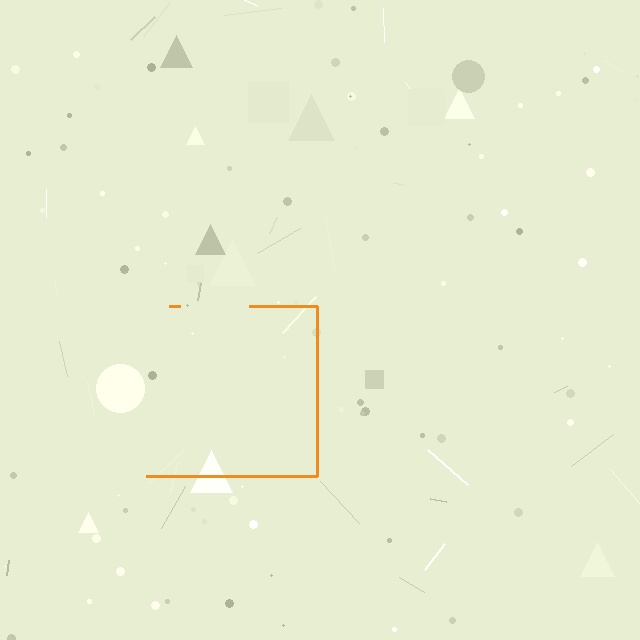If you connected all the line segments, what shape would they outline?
They would outline a square.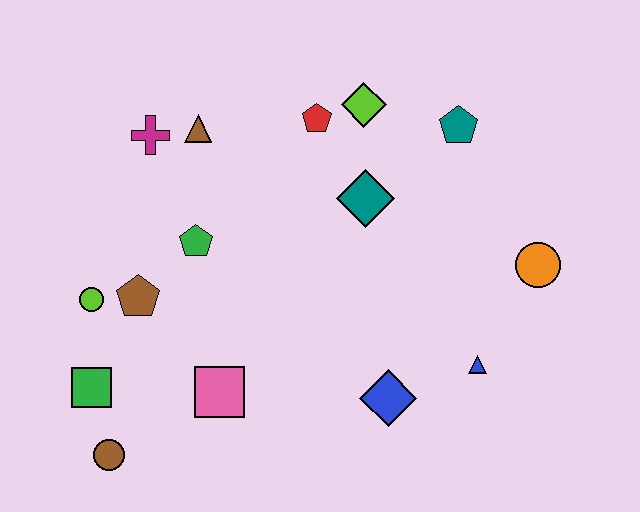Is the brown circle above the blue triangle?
No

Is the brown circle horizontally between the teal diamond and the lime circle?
Yes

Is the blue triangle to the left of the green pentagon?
No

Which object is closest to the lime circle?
The brown pentagon is closest to the lime circle.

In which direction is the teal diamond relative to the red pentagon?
The teal diamond is below the red pentagon.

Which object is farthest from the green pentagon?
The orange circle is farthest from the green pentagon.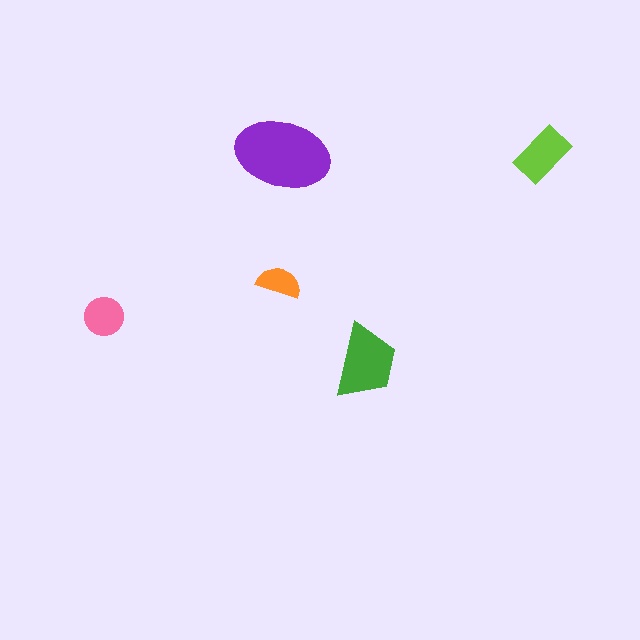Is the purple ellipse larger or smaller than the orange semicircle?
Larger.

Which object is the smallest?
The orange semicircle.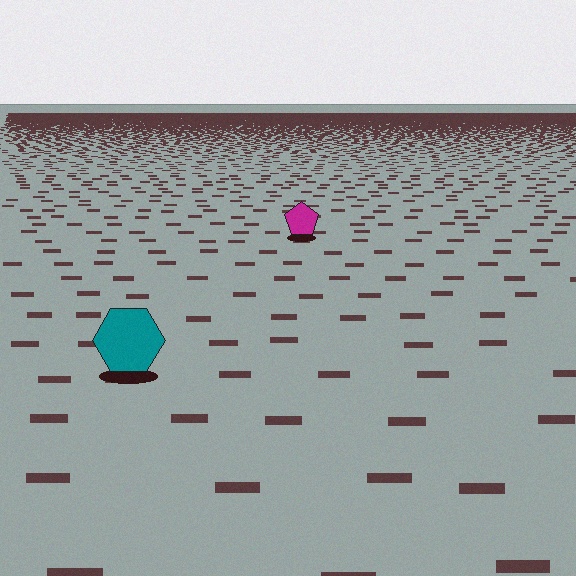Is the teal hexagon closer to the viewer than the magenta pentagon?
Yes. The teal hexagon is closer — you can tell from the texture gradient: the ground texture is coarser near it.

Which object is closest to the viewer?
The teal hexagon is closest. The texture marks near it are larger and more spread out.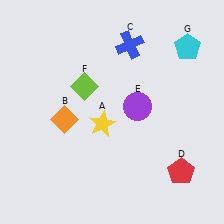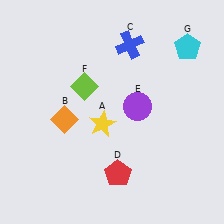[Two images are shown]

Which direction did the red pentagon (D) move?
The red pentagon (D) moved left.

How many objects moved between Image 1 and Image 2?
1 object moved between the two images.